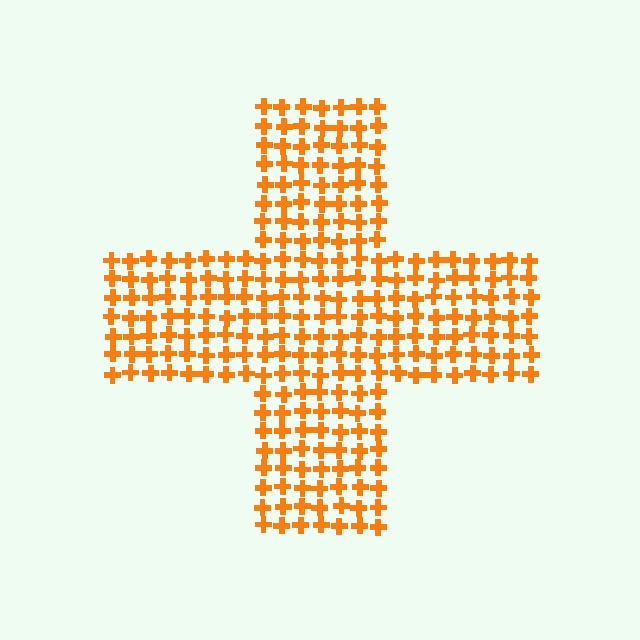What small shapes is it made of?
It is made of small crosses.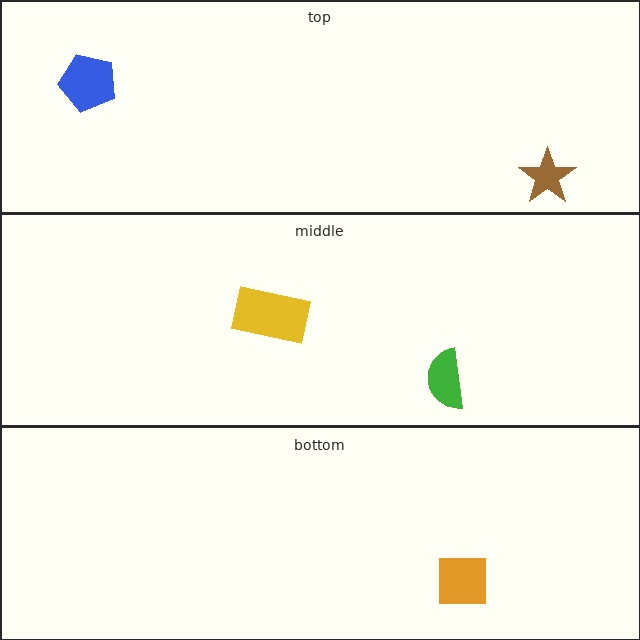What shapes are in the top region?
The brown star, the blue pentagon.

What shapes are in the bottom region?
The orange square.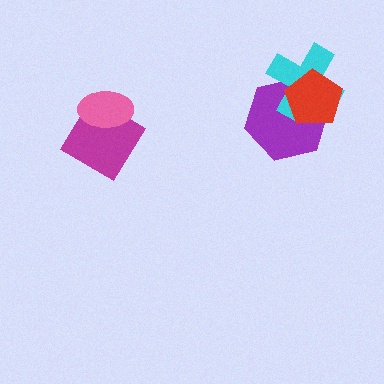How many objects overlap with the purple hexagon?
2 objects overlap with the purple hexagon.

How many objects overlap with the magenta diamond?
1 object overlaps with the magenta diamond.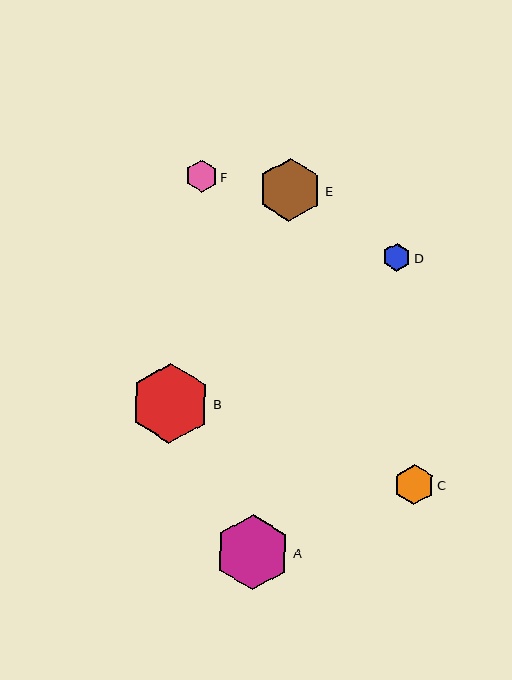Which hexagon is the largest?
Hexagon B is the largest with a size of approximately 80 pixels.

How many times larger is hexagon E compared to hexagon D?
Hexagon E is approximately 2.3 times the size of hexagon D.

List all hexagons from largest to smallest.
From largest to smallest: B, A, E, C, F, D.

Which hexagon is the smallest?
Hexagon D is the smallest with a size of approximately 28 pixels.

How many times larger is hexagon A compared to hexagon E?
Hexagon A is approximately 1.2 times the size of hexagon E.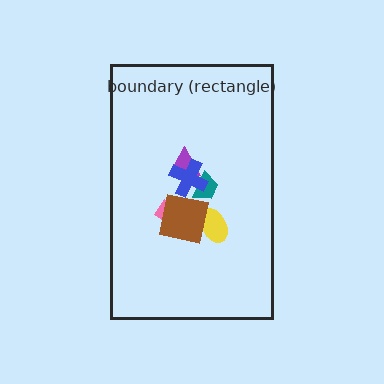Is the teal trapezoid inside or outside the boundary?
Inside.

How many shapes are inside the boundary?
6 inside, 0 outside.